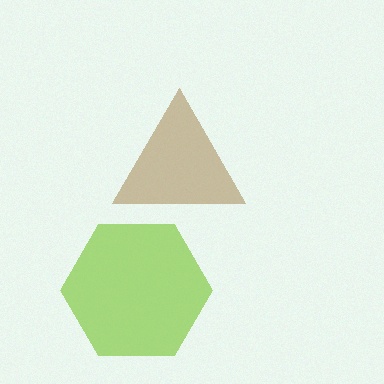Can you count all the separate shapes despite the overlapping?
Yes, there are 2 separate shapes.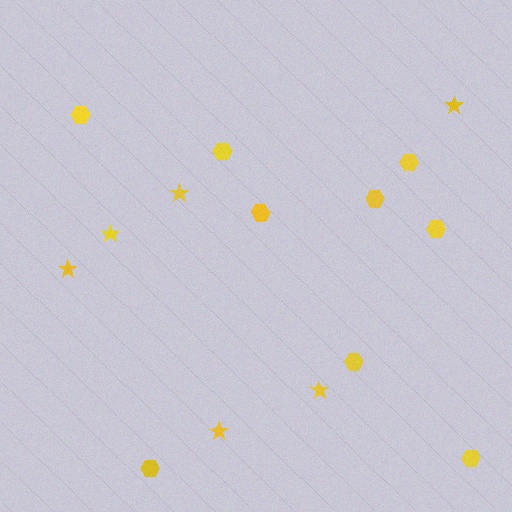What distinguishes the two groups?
There are 2 groups: one group of stars (6) and one group of hexagons (9).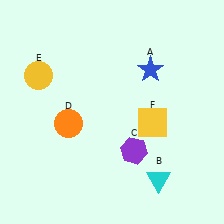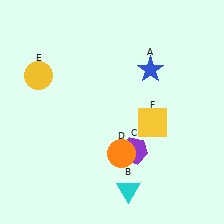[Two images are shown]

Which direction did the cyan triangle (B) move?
The cyan triangle (B) moved left.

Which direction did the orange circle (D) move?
The orange circle (D) moved right.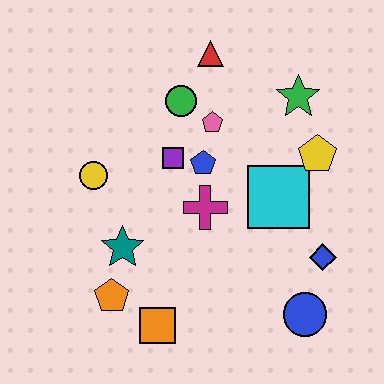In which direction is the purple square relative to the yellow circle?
The purple square is to the right of the yellow circle.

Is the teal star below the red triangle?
Yes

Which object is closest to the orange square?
The orange pentagon is closest to the orange square.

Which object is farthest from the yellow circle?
The blue circle is farthest from the yellow circle.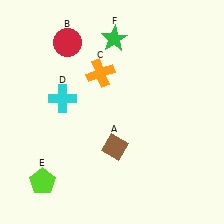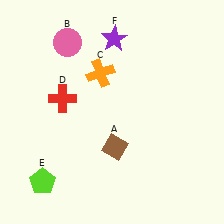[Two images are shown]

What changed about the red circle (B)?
In Image 1, B is red. In Image 2, it changed to pink.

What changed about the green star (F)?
In Image 1, F is green. In Image 2, it changed to purple.